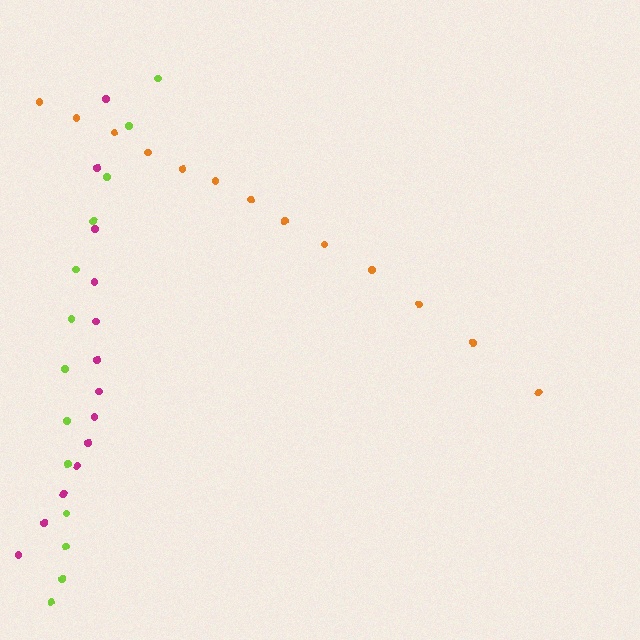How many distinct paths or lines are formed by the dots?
There are 3 distinct paths.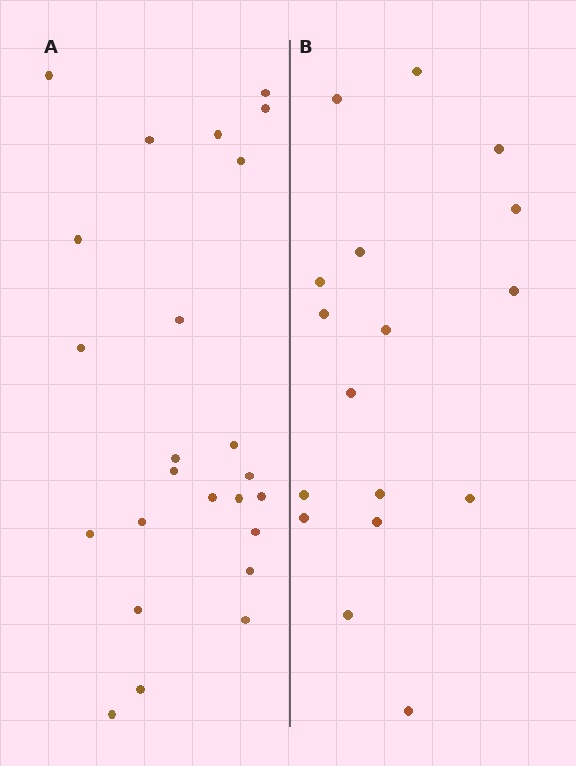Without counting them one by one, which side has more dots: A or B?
Region A (the left region) has more dots.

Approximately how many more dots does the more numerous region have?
Region A has roughly 8 or so more dots than region B.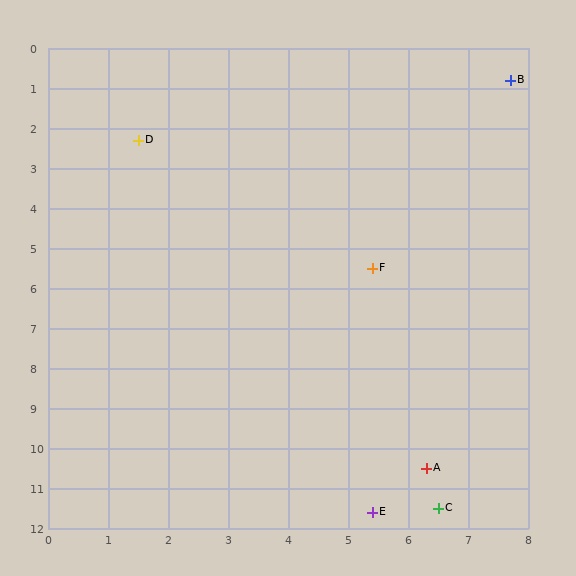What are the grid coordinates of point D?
Point D is at approximately (1.5, 2.3).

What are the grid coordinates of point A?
Point A is at approximately (6.3, 10.5).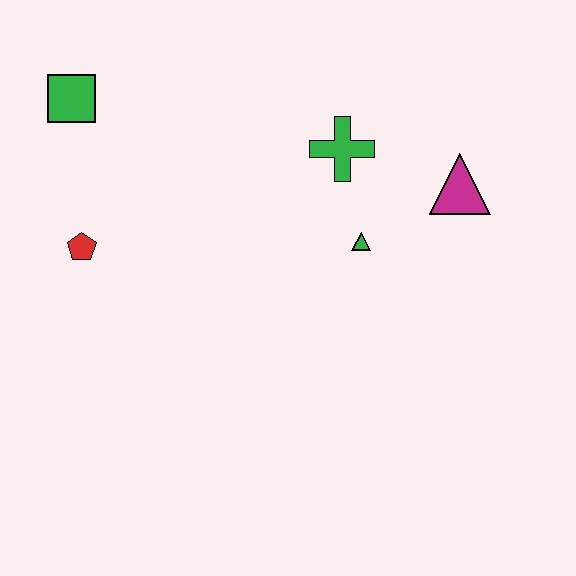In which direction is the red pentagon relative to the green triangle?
The red pentagon is to the left of the green triangle.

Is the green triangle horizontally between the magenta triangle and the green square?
Yes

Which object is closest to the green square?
The red pentagon is closest to the green square.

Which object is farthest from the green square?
The magenta triangle is farthest from the green square.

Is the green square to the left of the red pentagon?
Yes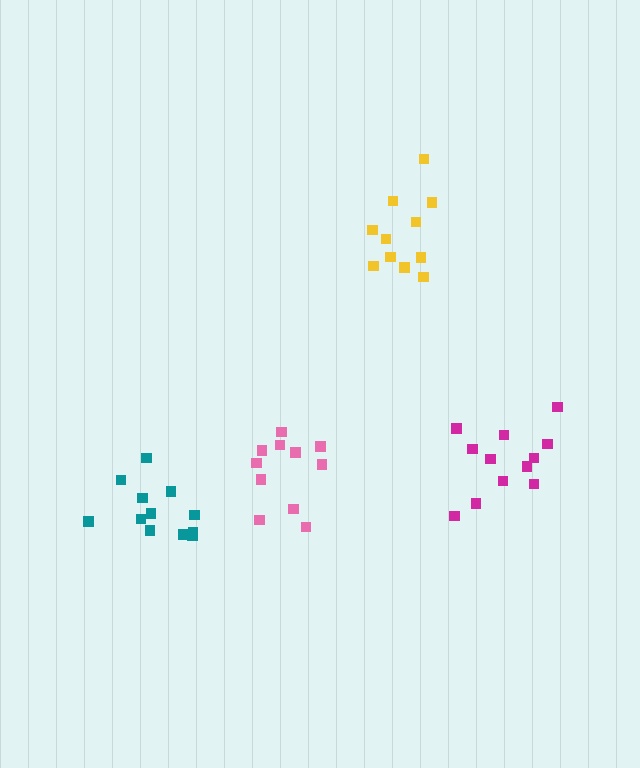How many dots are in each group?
Group 1: 11 dots, Group 2: 12 dots, Group 3: 12 dots, Group 4: 11 dots (46 total).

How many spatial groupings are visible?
There are 4 spatial groupings.